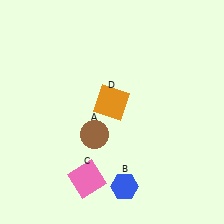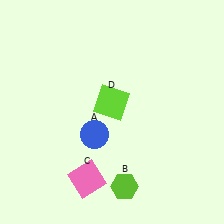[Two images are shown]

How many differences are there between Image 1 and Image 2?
There are 3 differences between the two images.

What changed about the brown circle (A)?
In Image 1, A is brown. In Image 2, it changed to blue.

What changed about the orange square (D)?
In Image 1, D is orange. In Image 2, it changed to lime.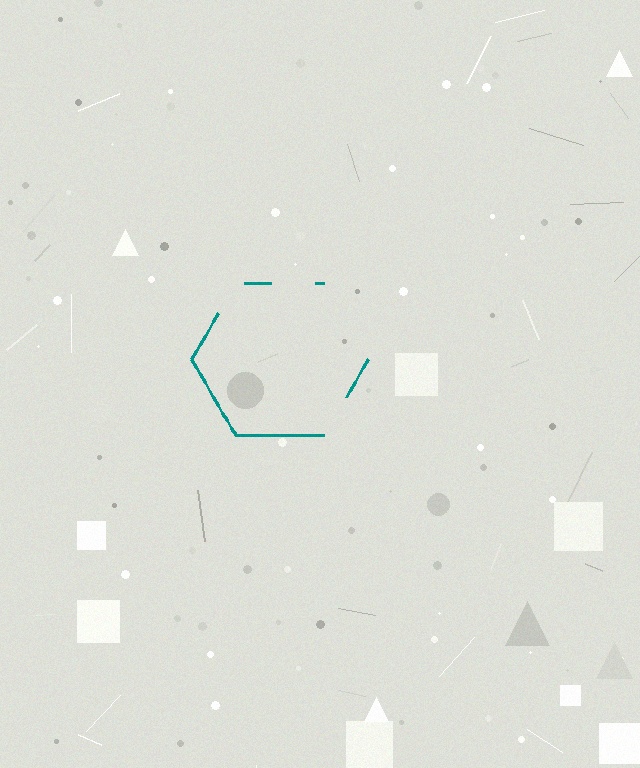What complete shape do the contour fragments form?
The contour fragments form a hexagon.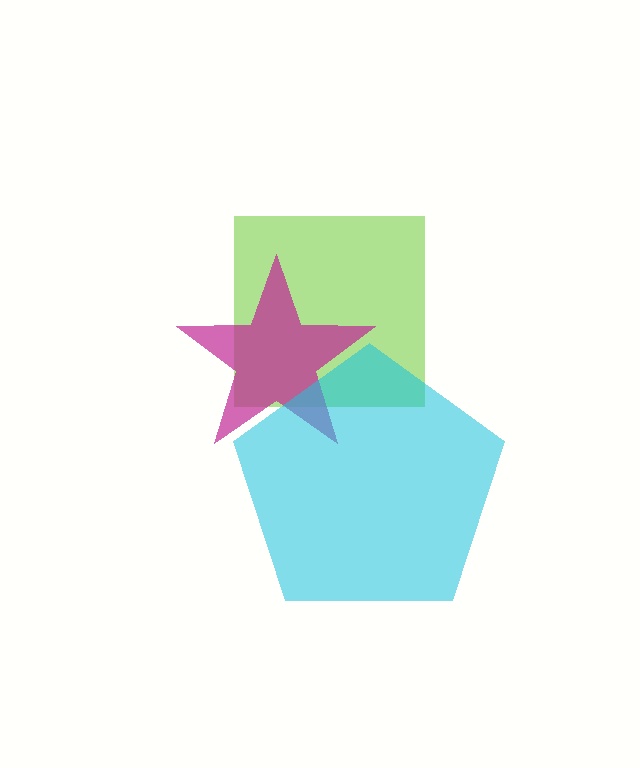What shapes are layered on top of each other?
The layered shapes are: a lime square, a magenta star, a cyan pentagon.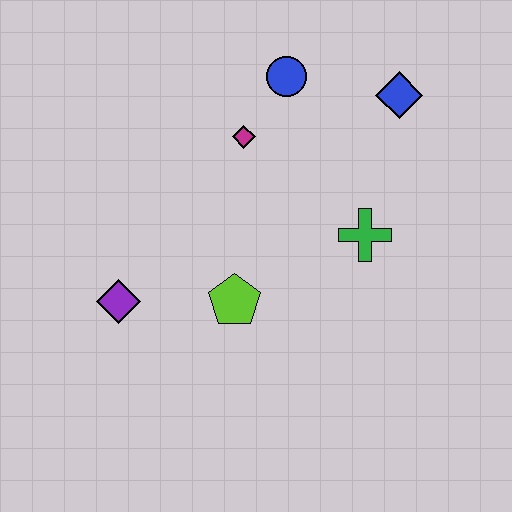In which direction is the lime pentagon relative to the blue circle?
The lime pentagon is below the blue circle.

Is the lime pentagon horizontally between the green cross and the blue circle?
No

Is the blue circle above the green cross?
Yes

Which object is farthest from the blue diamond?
The purple diamond is farthest from the blue diamond.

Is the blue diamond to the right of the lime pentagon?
Yes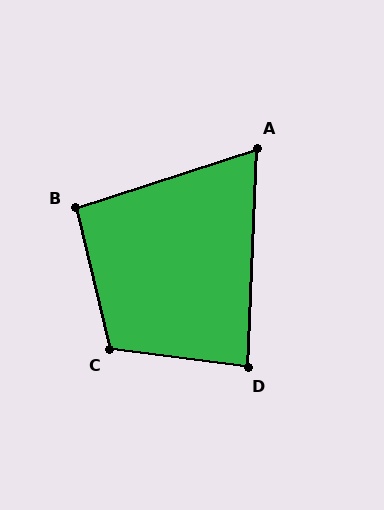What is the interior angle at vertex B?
Approximately 95 degrees (approximately right).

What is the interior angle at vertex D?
Approximately 85 degrees (approximately right).